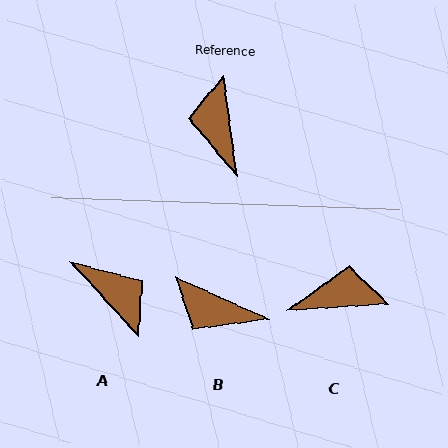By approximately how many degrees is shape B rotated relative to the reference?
Approximately 58 degrees counter-clockwise.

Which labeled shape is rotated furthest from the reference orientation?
A, about 145 degrees away.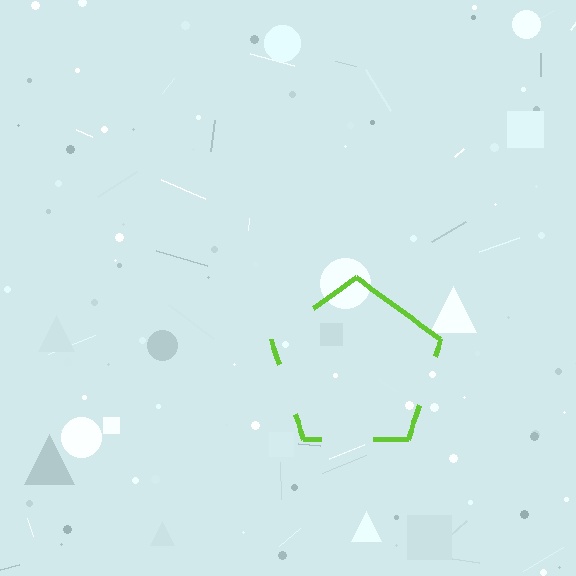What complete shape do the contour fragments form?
The contour fragments form a pentagon.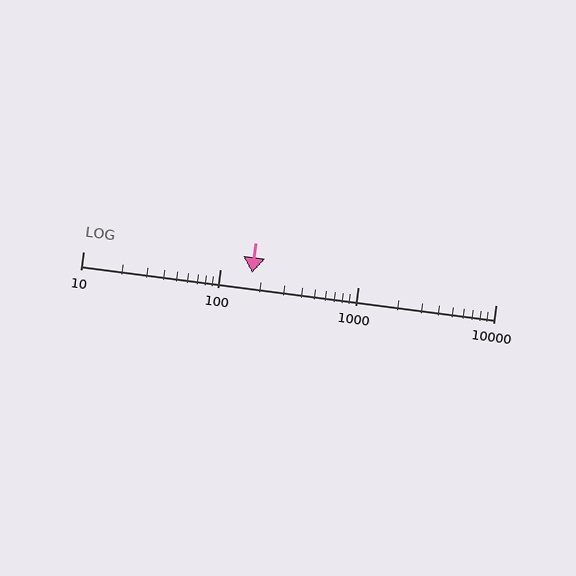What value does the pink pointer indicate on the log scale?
The pointer indicates approximately 170.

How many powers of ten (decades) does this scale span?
The scale spans 3 decades, from 10 to 10000.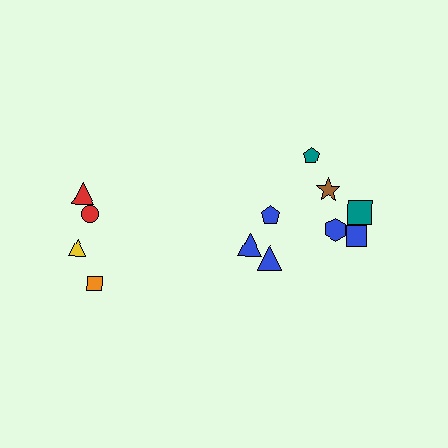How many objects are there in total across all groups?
There are 12 objects.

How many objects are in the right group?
There are 8 objects.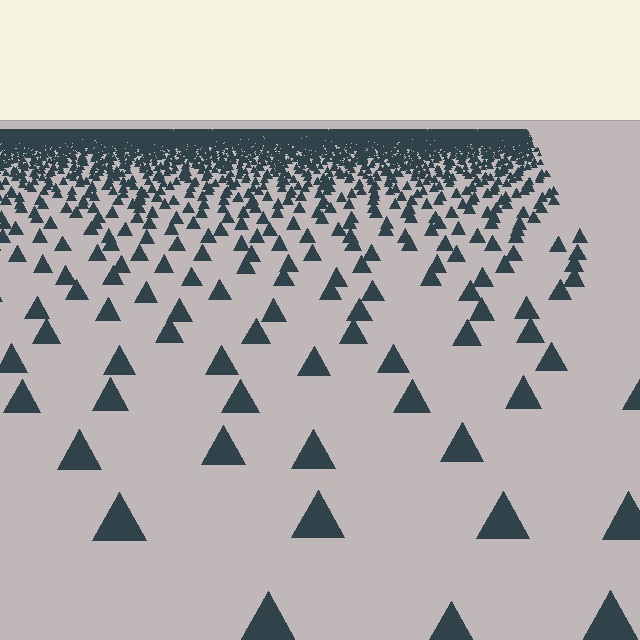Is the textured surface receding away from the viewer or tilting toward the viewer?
The surface is receding away from the viewer. Texture elements get smaller and denser toward the top.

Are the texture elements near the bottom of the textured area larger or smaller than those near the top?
Larger. Near the bottom, elements are closer to the viewer and appear at a bigger on-screen size.